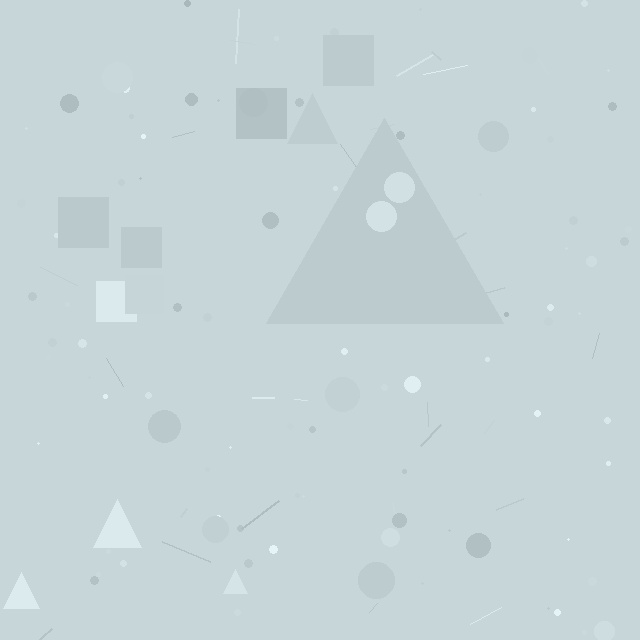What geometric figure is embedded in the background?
A triangle is embedded in the background.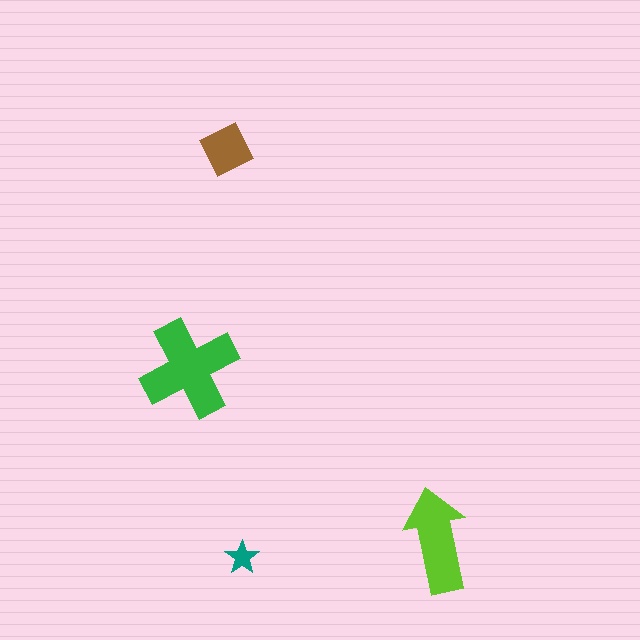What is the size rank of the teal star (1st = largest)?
4th.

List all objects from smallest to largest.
The teal star, the brown square, the lime arrow, the green cross.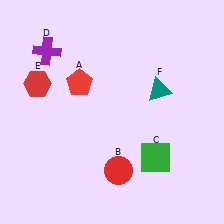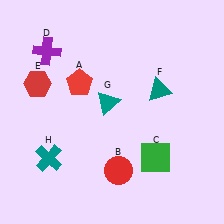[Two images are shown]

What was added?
A teal triangle (G), a teal cross (H) were added in Image 2.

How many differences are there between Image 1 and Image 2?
There are 2 differences between the two images.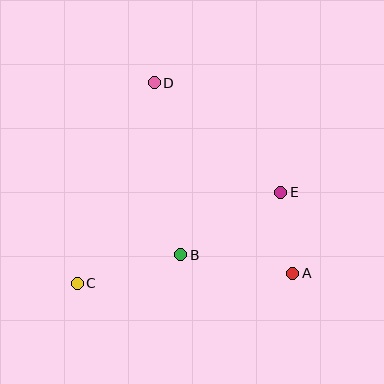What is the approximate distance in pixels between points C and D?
The distance between C and D is approximately 215 pixels.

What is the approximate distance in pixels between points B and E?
The distance between B and E is approximately 118 pixels.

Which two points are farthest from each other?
Points A and D are farthest from each other.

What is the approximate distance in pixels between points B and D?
The distance between B and D is approximately 174 pixels.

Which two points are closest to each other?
Points A and E are closest to each other.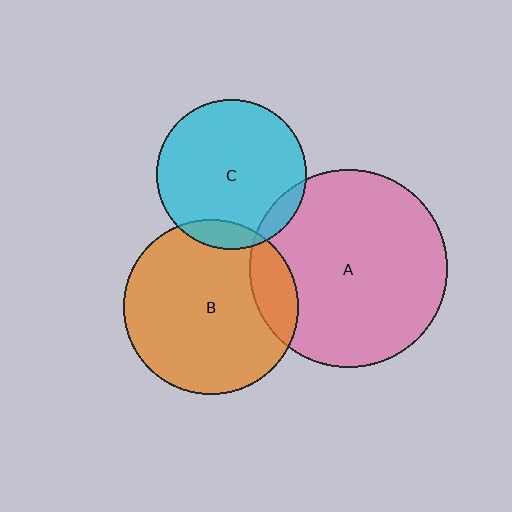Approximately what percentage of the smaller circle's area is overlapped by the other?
Approximately 10%.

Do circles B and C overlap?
Yes.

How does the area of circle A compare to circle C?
Approximately 1.7 times.